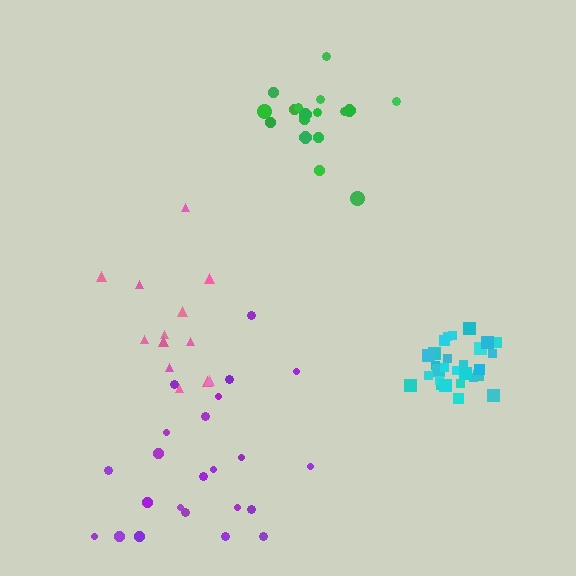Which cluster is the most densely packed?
Cyan.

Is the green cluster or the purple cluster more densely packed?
Green.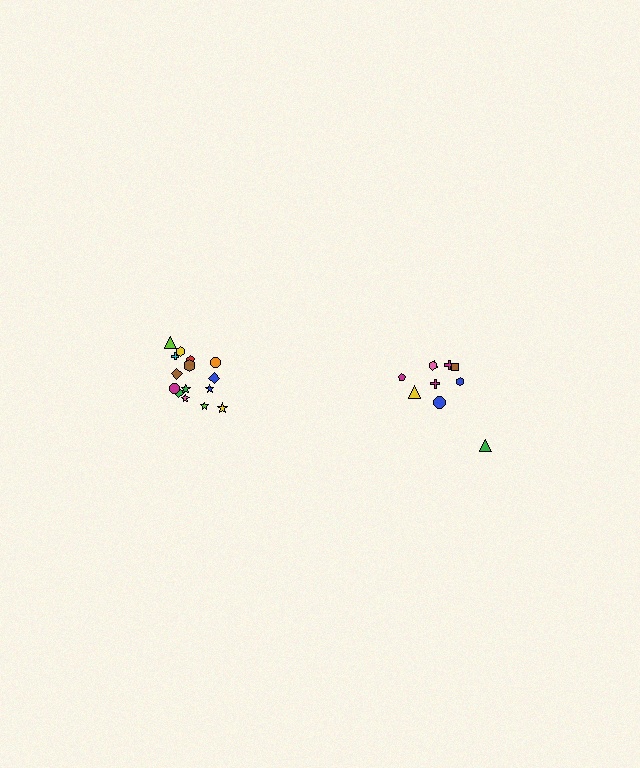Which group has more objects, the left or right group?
The left group.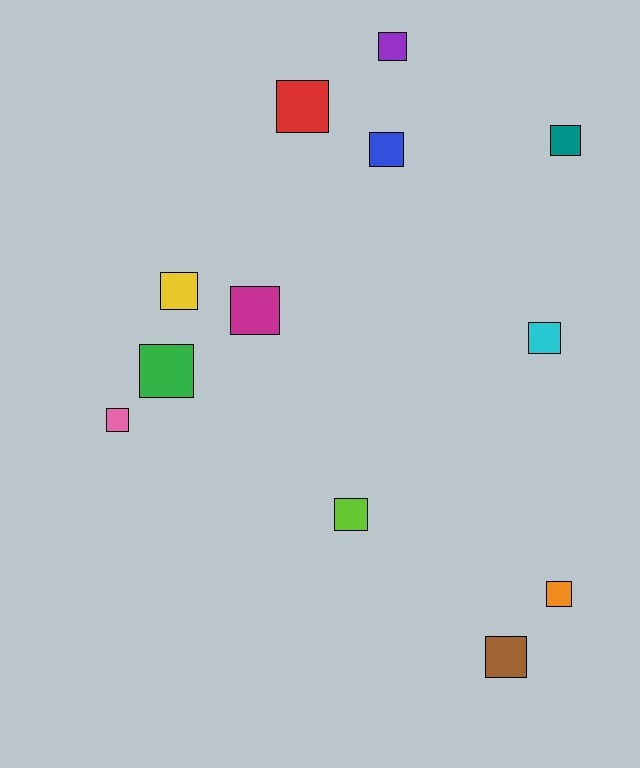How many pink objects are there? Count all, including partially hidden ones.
There is 1 pink object.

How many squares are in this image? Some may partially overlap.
There are 12 squares.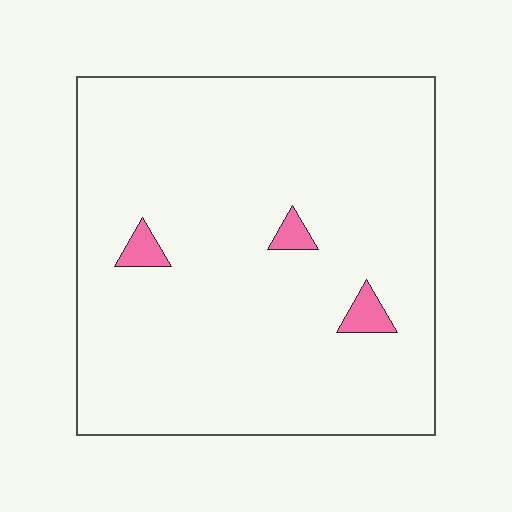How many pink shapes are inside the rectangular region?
3.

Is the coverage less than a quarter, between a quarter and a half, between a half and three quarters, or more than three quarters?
Less than a quarter.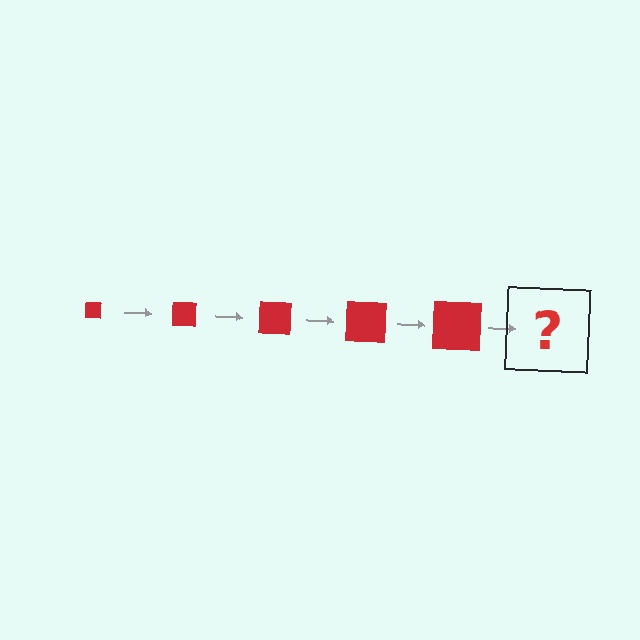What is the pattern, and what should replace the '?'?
The pattern is that the square gets progressively larger each step. The '?' should be a red square, larger than the previous one.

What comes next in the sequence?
The next element should be a red square, larger than the previous one.